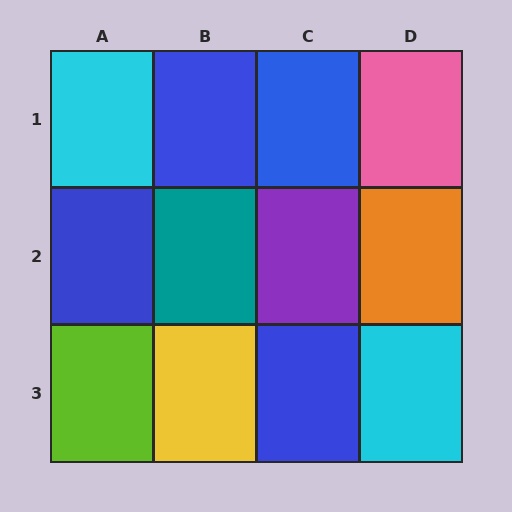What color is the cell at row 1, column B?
Blue.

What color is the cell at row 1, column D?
Pink.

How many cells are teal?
1 cell is teal.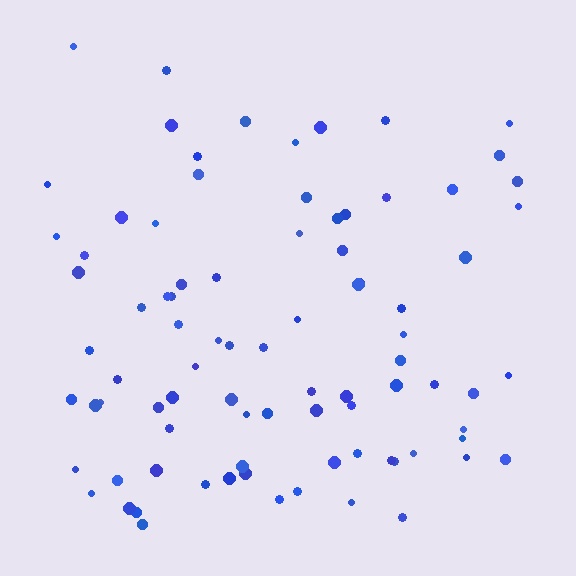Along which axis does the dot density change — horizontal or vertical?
Vertical.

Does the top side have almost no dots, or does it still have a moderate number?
Still a moderate number, just noticeably fewer than the bottom.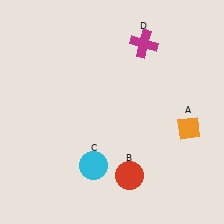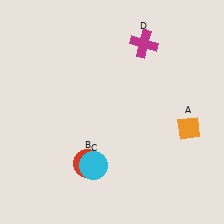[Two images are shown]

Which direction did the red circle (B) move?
The red circle (B) moved left.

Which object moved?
The red circle (B) moved left.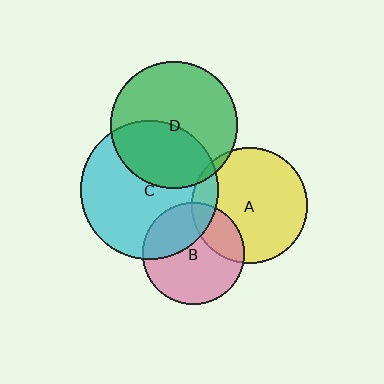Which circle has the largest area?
Circle C (cyan).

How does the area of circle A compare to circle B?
Approximately 1.3 times.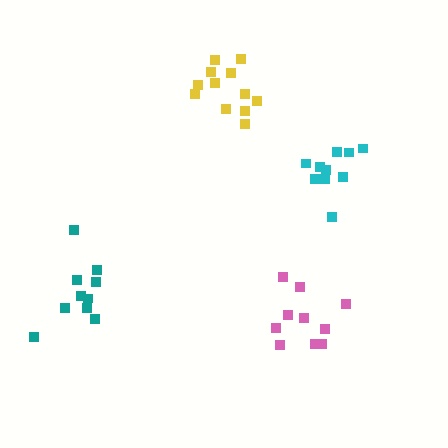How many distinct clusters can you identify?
There are 4 distinct clusters.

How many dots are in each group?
Group 1: 10 dots, Group 2: 10 dots, Group 3: 12 dots, Group 4: 10 dots (42 total).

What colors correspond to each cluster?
The clusters are colored: cyan, teal, yellow, pink.